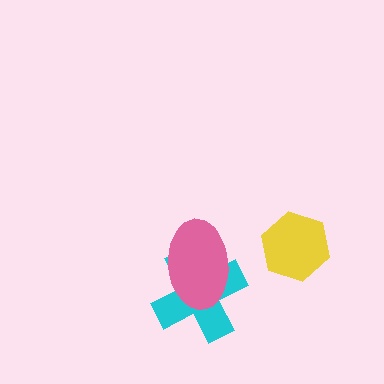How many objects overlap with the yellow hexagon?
0 objects overlap with the yellow hexagon.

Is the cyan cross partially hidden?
Yes, it is partially covered by another shape.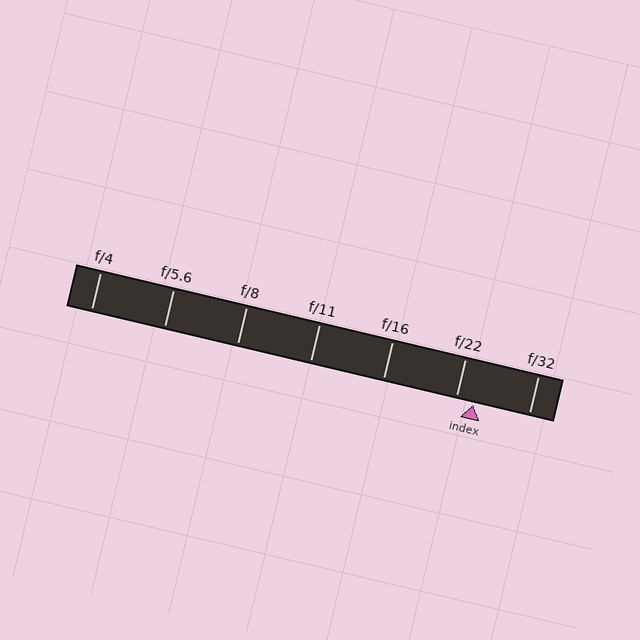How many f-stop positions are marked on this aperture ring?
There are 7 f-stop positions marked.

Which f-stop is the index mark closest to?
The index mark is closest to f/22.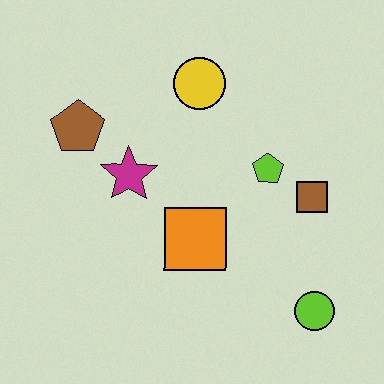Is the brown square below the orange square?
No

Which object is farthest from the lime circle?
The brown pentagon is farthest from the lime circle.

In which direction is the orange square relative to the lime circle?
The orange square is to the left of the lime circle.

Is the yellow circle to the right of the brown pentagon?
Yes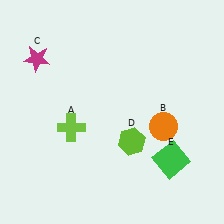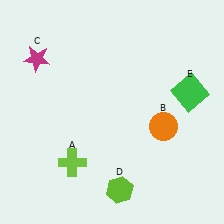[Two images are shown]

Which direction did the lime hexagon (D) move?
The lime hexagon (D) moved down.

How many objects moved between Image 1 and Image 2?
3 objects moved between the two images.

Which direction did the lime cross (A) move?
The lime cross (A) moved down.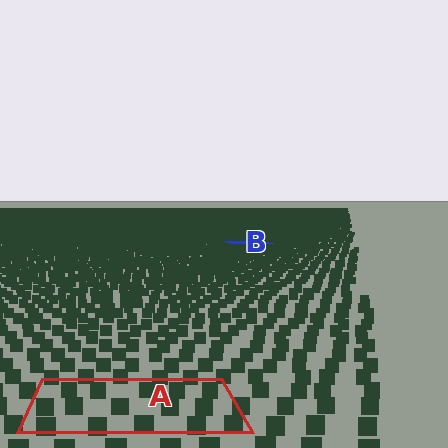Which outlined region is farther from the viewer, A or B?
Region B is farther from the viewer — the texture elements inside it appear smaller and more densely packed.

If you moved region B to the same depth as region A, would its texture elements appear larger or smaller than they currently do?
They would appear larger. At a closer depth, the same texture elements are projected at a bigger on-screen size.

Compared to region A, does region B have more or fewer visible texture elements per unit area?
Region B has more texture elements per unit area — they are packed more densely because it is farther away.